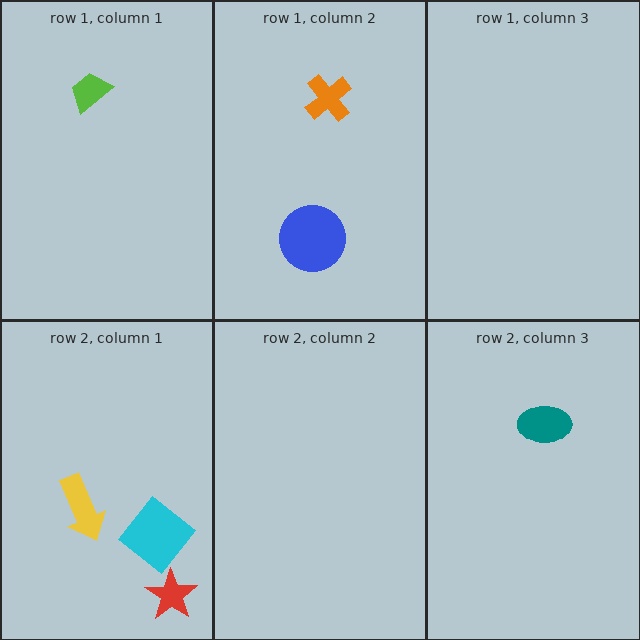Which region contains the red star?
The row 2, column 1 region.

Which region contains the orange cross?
The row 1, column 2 region.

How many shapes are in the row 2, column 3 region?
1.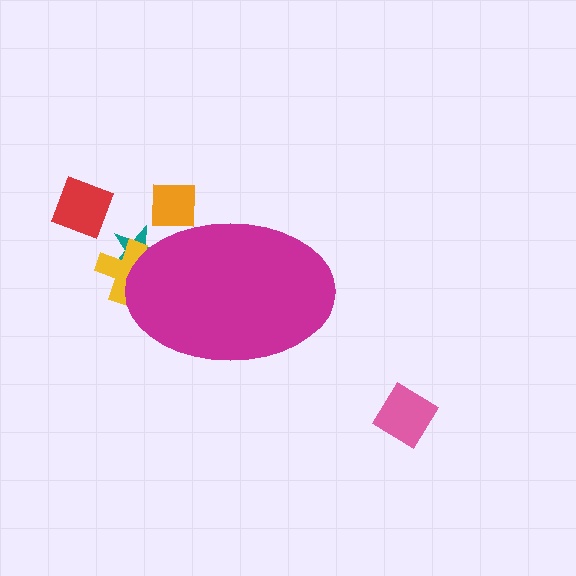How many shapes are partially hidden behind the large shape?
3 shapes are partially hidden.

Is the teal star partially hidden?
Yes, the teal star is partially hidden behind the magenta ellipse.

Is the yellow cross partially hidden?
Yes, the yellow cross is partially hidden behind the magenta ellipse.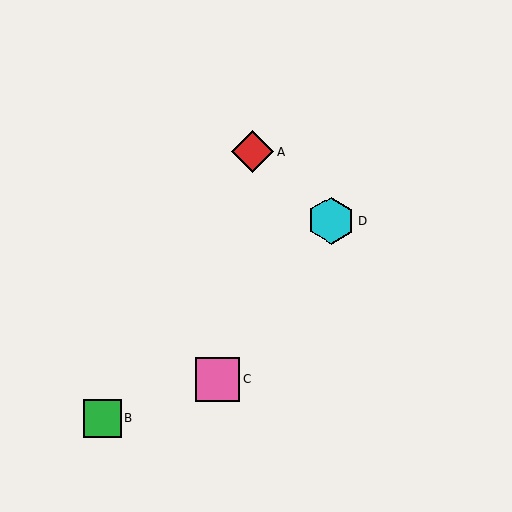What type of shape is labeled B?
Shape B is a green square.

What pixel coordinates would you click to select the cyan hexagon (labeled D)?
Click at (332, 220) to select the cyan hexagon D.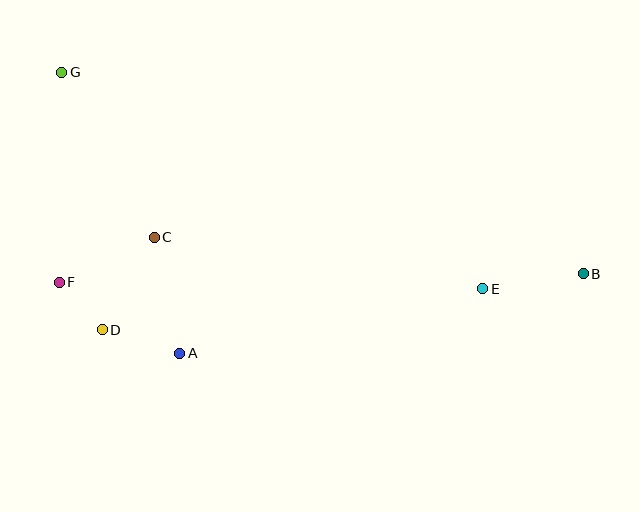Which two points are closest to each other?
Points D and F are closest to each other.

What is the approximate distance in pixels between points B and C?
The distance between B and C is approximately 431 pixels.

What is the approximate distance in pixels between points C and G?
The distance between C and G is approximately 189 pixels.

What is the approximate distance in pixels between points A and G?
The distance between A and G is approximately 305 pixels.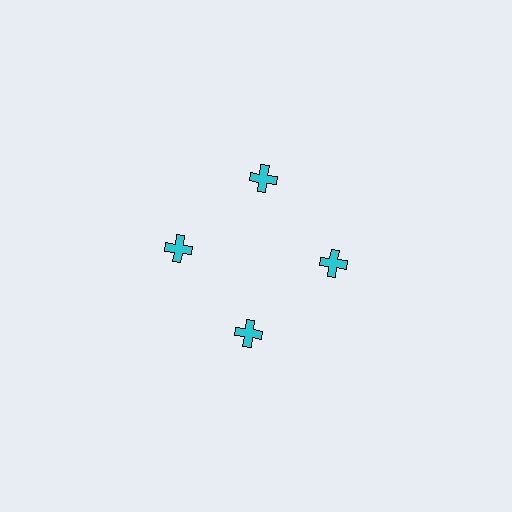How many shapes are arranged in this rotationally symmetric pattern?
There are 4 shapes, arranged in 4 groups of 1.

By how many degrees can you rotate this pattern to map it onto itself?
The pattern maps onto itself every 90 degrees of rotation.